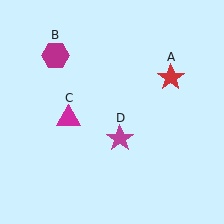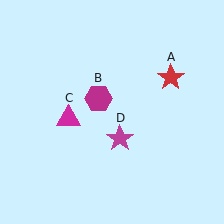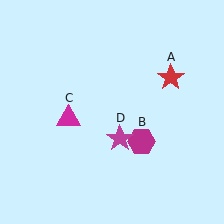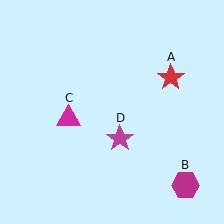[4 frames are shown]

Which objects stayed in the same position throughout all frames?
Red star (object A) and magenta triangle (object C) and magenta star (object D) remained stationary.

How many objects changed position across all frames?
1 object changed position: magenta hexagon (object B).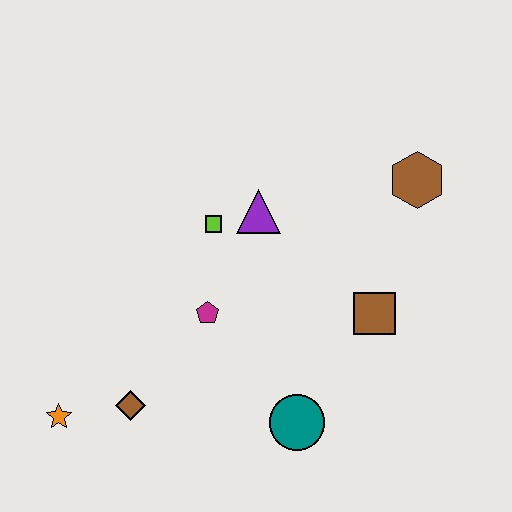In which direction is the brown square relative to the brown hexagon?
The brown square is below the brown hexagon.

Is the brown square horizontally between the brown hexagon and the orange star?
Yes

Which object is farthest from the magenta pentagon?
The brown hexagon is farthest from the magenta pentagon.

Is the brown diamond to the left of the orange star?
No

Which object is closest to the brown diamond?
The orange star is closest to the brown diamond.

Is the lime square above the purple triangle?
No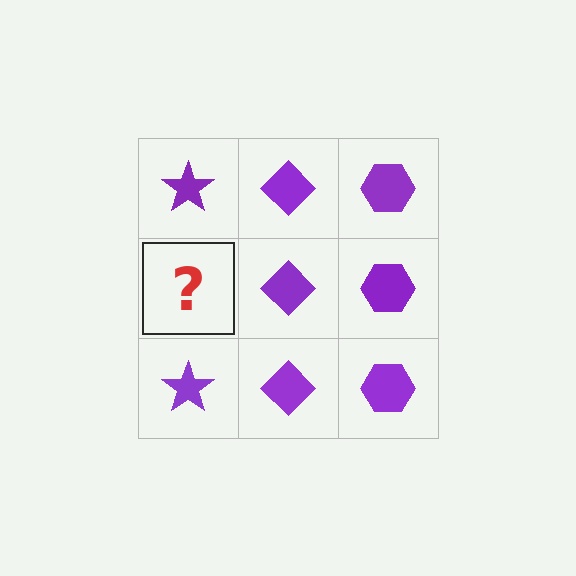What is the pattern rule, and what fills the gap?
The rule is that each column has a consistent shape. The gap should be filled with a purple star.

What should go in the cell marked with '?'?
The missing cell should contain a purple star.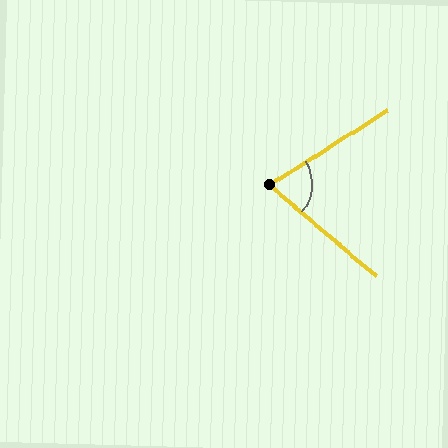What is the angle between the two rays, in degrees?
Approximately 73 degrees.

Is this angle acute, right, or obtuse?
It is acute.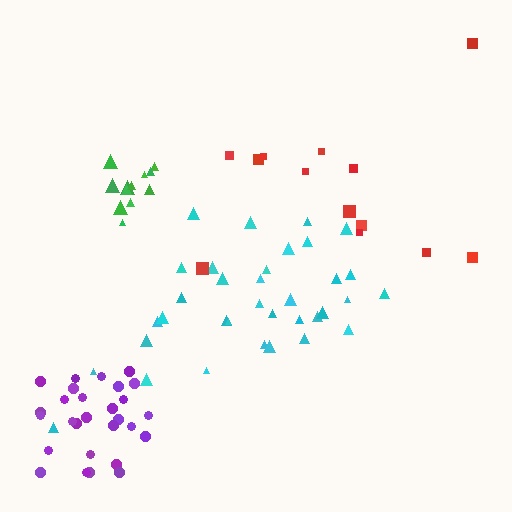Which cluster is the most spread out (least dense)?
Red.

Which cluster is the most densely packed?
Green.